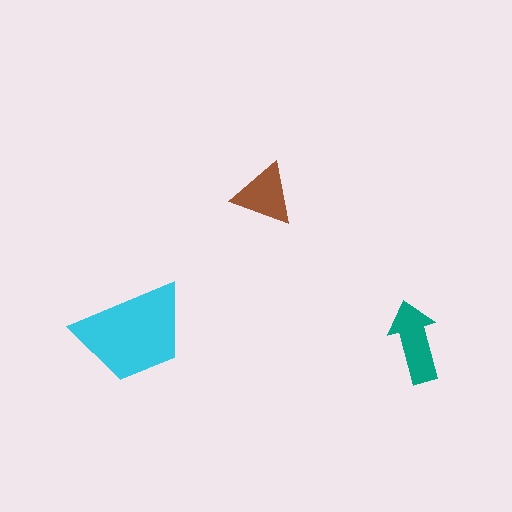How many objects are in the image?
There are 3 objects in the image.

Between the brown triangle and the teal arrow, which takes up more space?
The teal arrow.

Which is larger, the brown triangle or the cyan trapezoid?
The cyan trapezoid.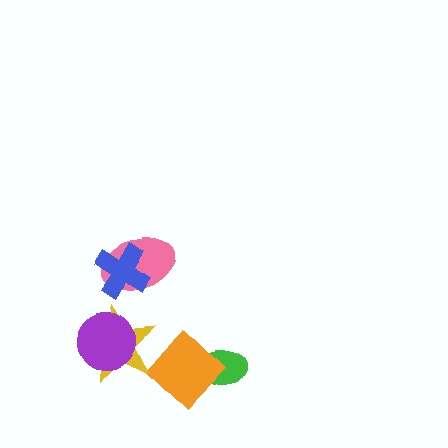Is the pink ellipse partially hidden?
Yes, it is partially covered by another shape.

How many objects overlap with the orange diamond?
2 objects overlap with the orange diamond.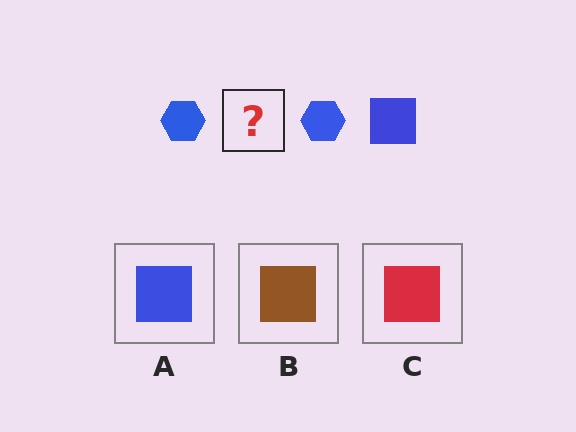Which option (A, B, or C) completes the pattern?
A.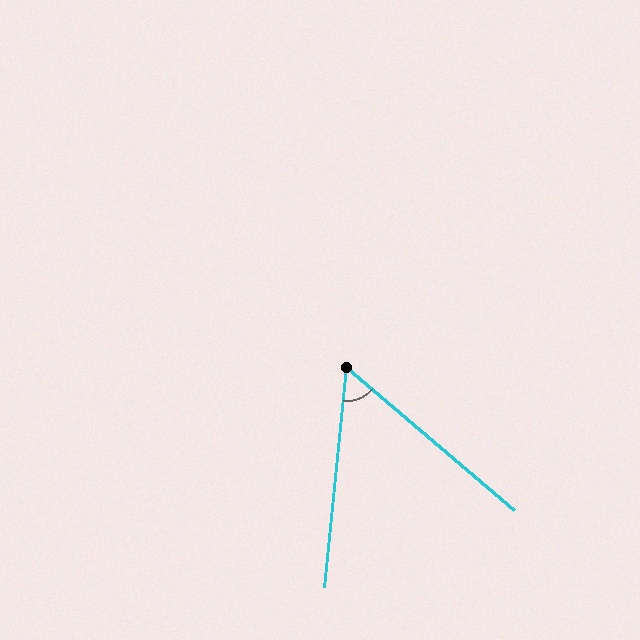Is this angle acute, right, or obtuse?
It is acute.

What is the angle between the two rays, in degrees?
Approximately 55 degrees.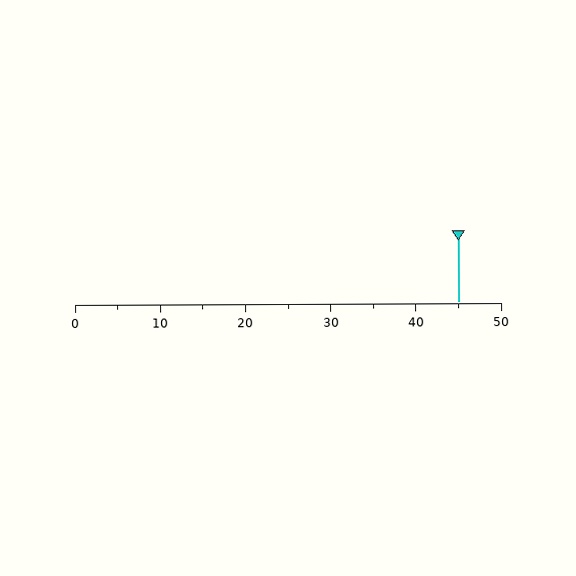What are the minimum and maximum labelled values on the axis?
The axis runs from 0 to 50.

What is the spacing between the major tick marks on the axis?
The major ticks are spaced 10 apart.